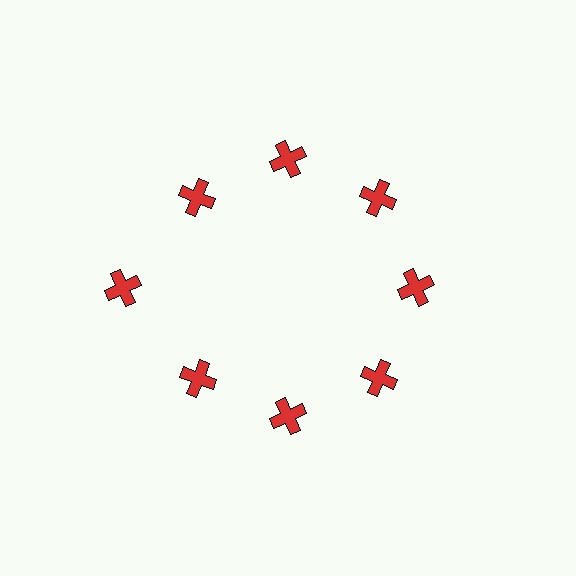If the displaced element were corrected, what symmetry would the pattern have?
It would have 8-fold rotational symmetry — the pattern would map onto itself every 45 degrees.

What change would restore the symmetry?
The symmetry would be restored by moving it inward, back onto the ring so that all 8 crosses sit at equal angles and equal distance from the center.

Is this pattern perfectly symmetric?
No. The 8 red crosses are arranged in a ring, but one element near the 9 o'clock position is pushed outward from the center, breaking the 8-fold rotational symmetry.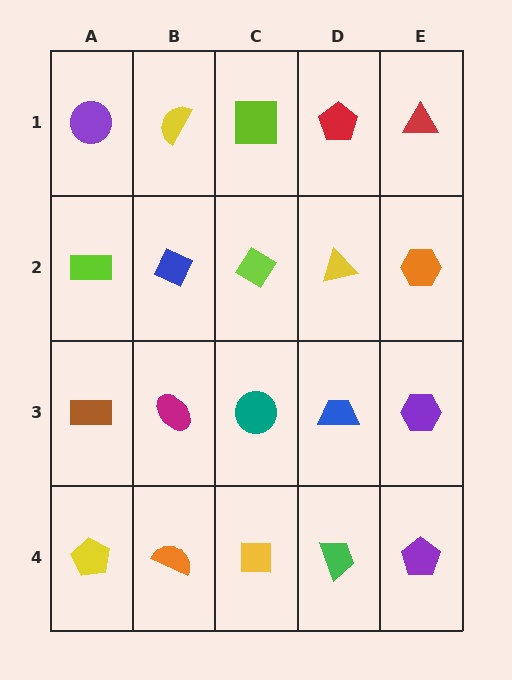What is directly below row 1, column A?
A lime rectangle.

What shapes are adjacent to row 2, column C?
A lime square (row 1, column C), a teal circle (row 3, column C), a blue diamond (row 2, column B), a yellow triangle (row 2, column D).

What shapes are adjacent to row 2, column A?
A purple circle (row 1, column A), a brown rectangle (row 3, column A), a blue diamond (row 2, column B).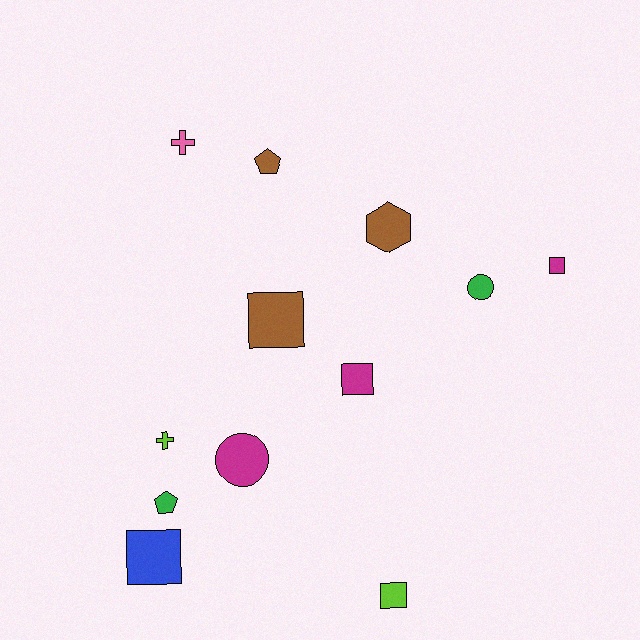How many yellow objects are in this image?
There are no yellow objects.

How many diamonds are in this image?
There are no diamonds.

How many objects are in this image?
There are 12 objects.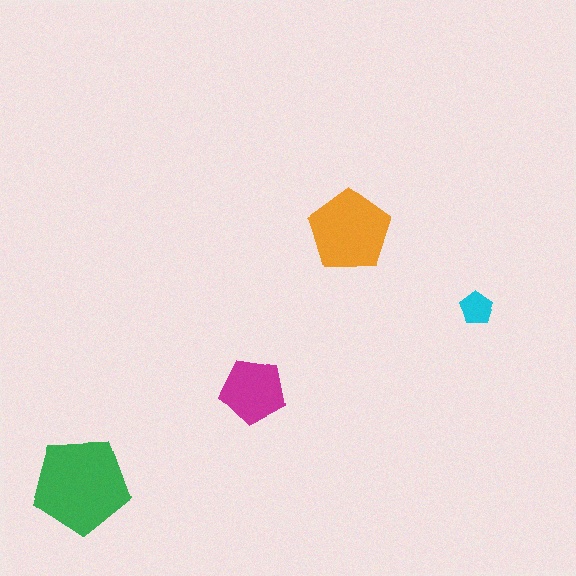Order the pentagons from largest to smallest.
the green one, the orange one, the magenta one, the cyan one.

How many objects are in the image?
There are 4 objects in the image.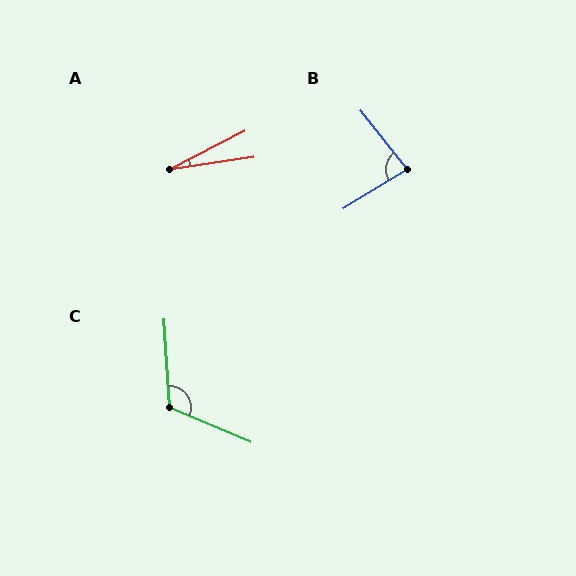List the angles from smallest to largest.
A (18°), B (83°), C (116°).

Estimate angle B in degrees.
Approximately 83 degrees.